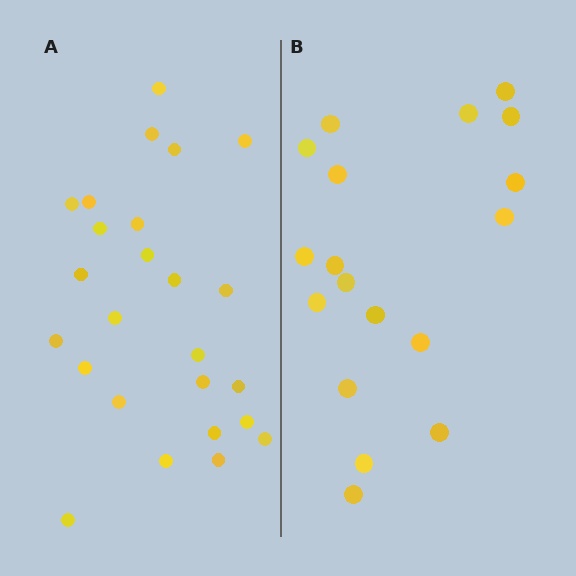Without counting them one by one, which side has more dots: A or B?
Region A (the left region) has more dots.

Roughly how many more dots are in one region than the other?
Region A has roughly 8 or so more dots than region B.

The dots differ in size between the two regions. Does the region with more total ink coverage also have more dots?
No. Region B has more total ink coverage because its dots are larger, but region A actually contains more individual dots. Total area can be misleading — the number of items is what matters here.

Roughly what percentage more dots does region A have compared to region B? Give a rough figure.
About 40% more.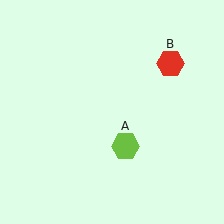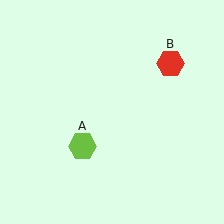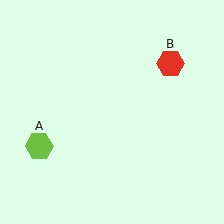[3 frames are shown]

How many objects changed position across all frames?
1 object changed position: lime hexagon (object A).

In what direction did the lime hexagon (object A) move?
The lime hexagon (object A) moved left.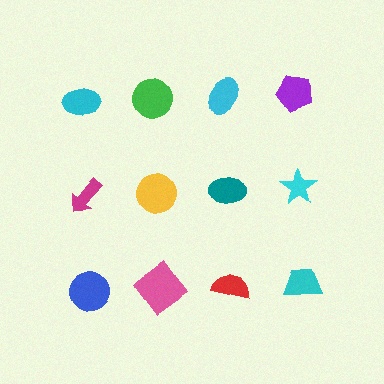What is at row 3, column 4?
A cyan trapezoid.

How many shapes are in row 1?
4 shapes.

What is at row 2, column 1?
A magenta arrow.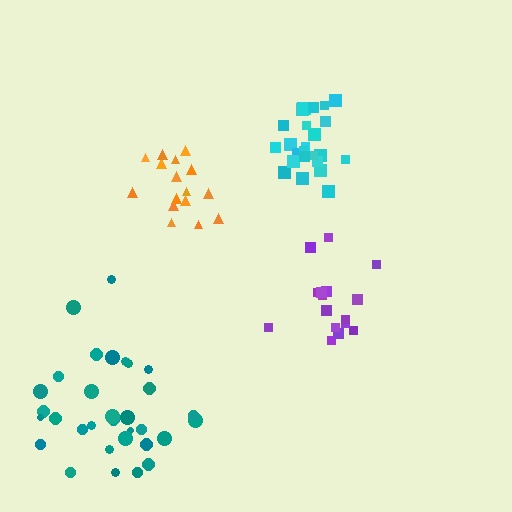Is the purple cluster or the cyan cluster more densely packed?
Cyan.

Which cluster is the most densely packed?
Cyan.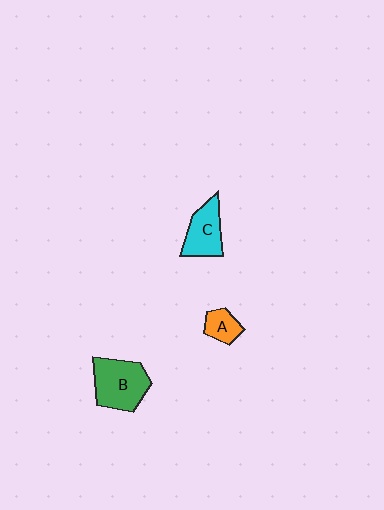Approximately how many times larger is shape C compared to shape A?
Approximately 1.8 times.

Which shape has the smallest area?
Shape A (orange).